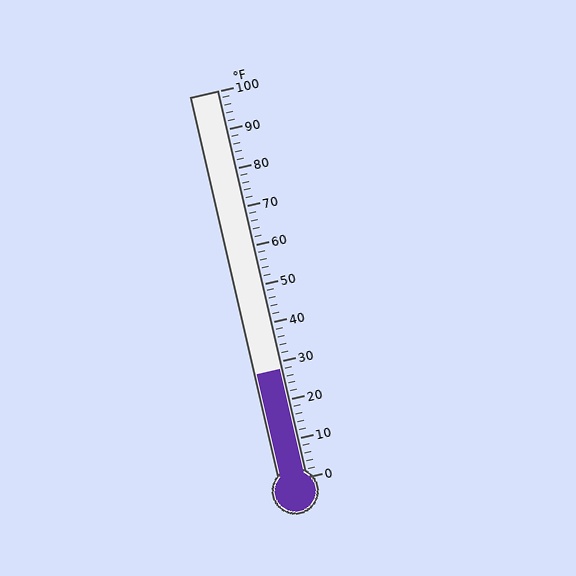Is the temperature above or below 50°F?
The temperature is below 50°F.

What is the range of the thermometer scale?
The thermometer scale ranges from 0°F to 100°F.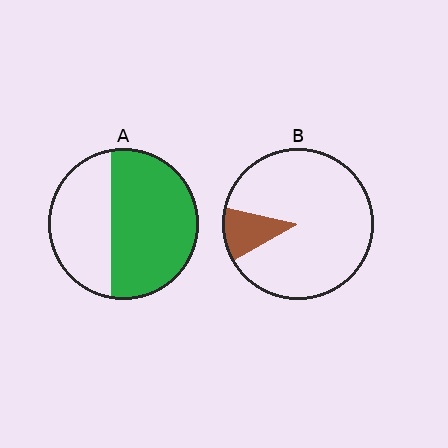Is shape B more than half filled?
No.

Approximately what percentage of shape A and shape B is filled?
A is approximately 60% and B is approximately 10%.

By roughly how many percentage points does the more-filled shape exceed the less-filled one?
By roughly 50 percentage points (A over B).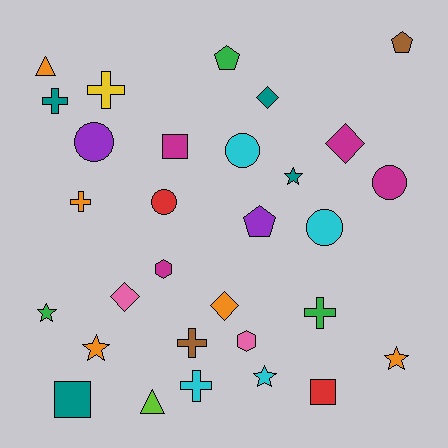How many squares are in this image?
There are 3 squares.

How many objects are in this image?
There are 30 objects.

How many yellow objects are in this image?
There is 1 yellow object.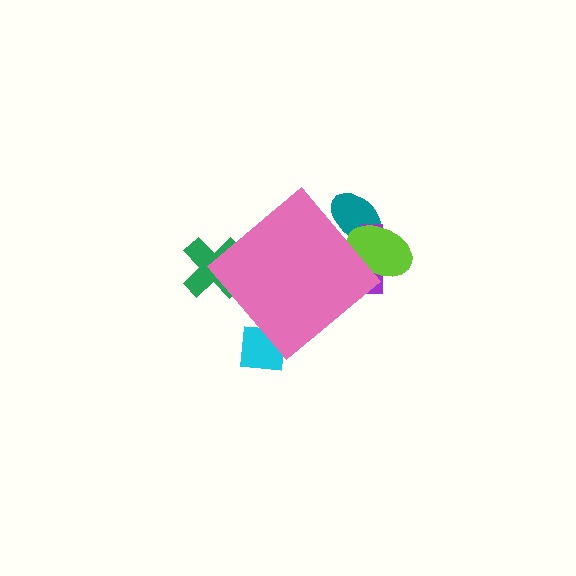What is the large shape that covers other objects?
A pink diamond.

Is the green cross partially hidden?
Yes, the green cross is partially hidden behind the pink diamond.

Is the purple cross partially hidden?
Yes, the purple cross is partially hidden behind the pink diamond.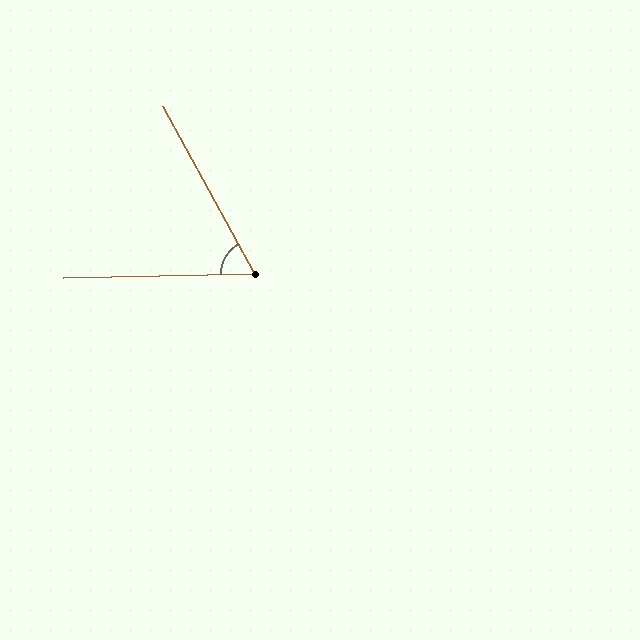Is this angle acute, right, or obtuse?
It is acute.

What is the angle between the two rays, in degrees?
Approximately 63 degrees.